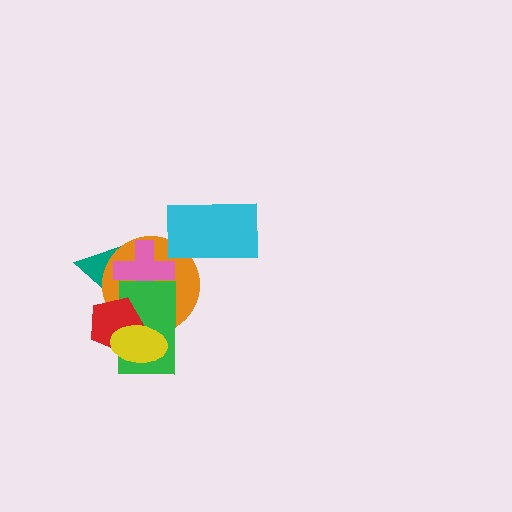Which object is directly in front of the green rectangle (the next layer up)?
The red pentagon is directly in front of the green rectangle.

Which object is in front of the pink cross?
The green rectangle is in front of the pink cross.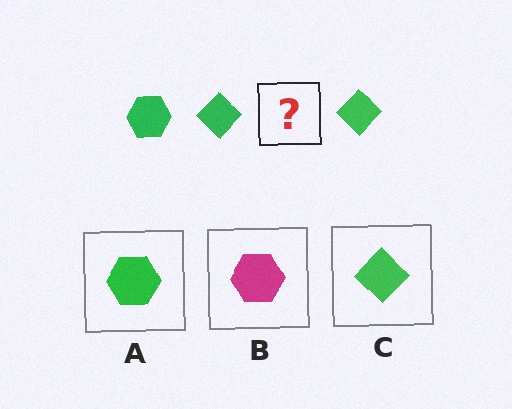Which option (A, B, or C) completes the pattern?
A.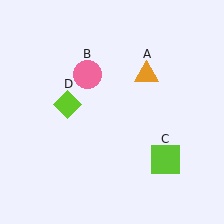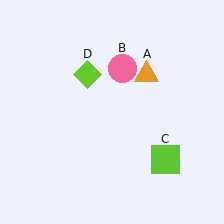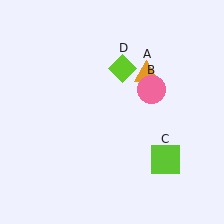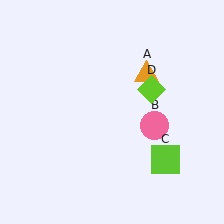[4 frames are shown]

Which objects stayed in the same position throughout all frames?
Orange triangle (object A) and lime square (object C) remained stationary.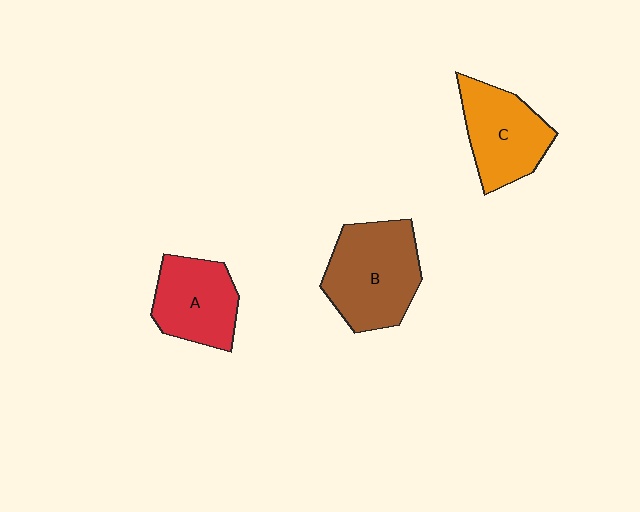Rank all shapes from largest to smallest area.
From largest to smallest: B (brown), C (orange), A (red).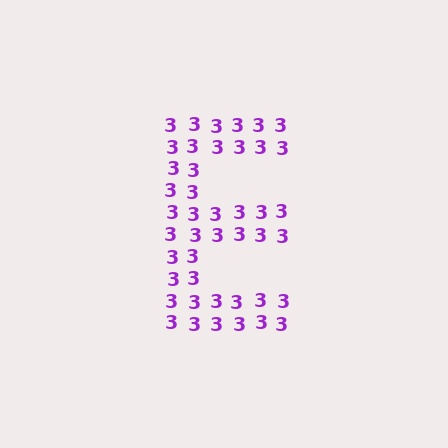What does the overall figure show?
The overall figure shows the letter E.